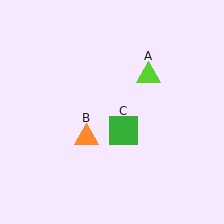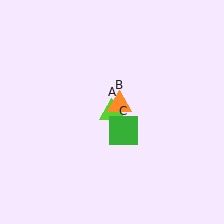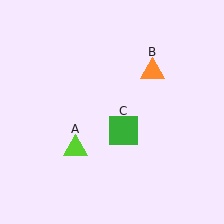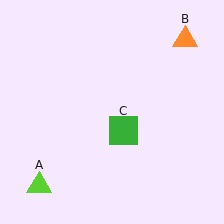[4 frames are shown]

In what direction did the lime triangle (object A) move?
The lime triangle (object A) moved down and to the left.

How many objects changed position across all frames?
2 objects changed position: lime triangle (object A), orange triangle (object B).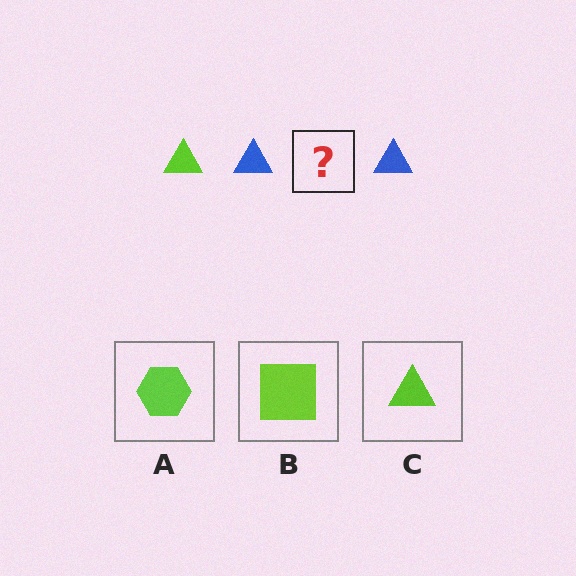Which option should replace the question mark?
Option C.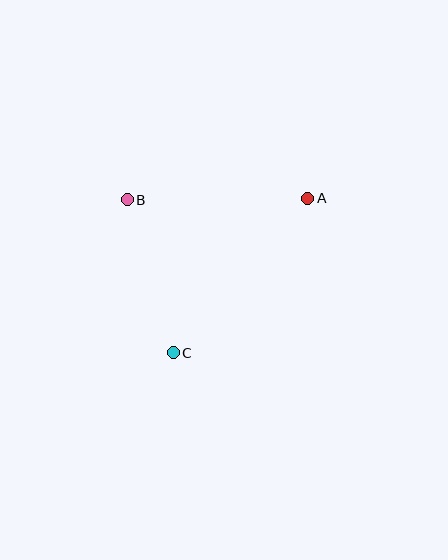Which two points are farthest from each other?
Points A and C are farthest from each other.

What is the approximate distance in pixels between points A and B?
The distance between A and B is approximately 180 pixels.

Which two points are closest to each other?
Points B and C are closest to each other.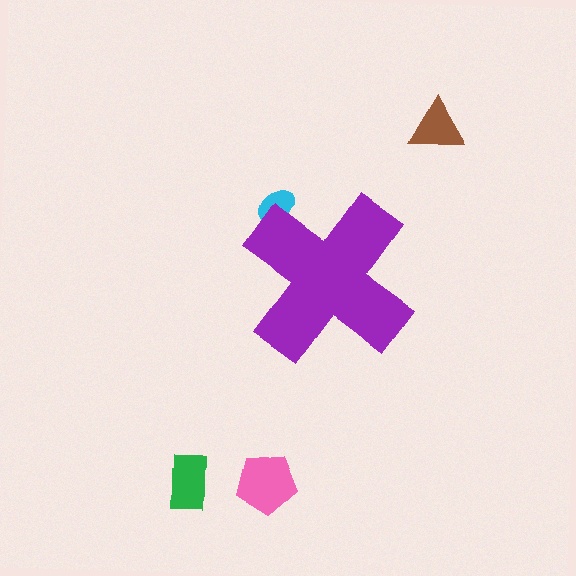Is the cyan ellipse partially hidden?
Yes, the cyan ellipse is partially hidden behind the purple cross.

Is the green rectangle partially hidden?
No, the green rectangle is fully visible.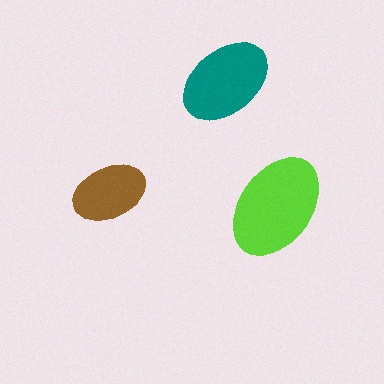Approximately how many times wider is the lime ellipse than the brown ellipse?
About 1.5 times wider.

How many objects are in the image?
There are 3 objects in the image.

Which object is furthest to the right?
The lime ellipse is rightmost.